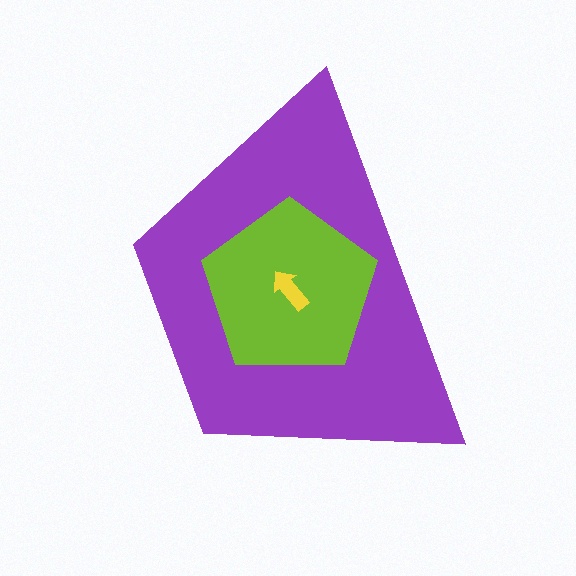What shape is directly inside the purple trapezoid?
The lime pentagon.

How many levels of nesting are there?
3.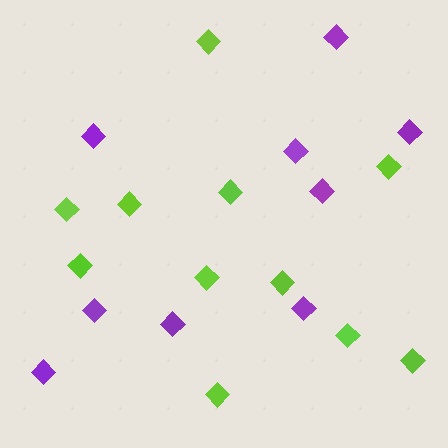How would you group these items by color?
There are 2 groups: one group of lime diamonds (11) and one group of purple diamonds (9).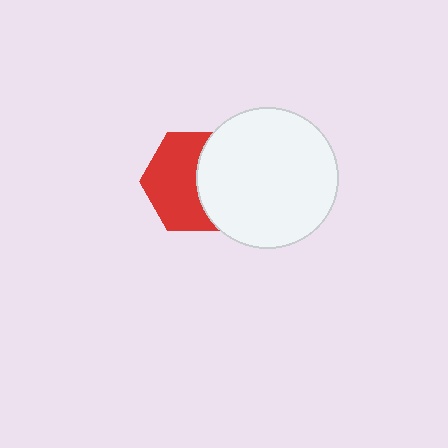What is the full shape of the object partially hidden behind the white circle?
The partially hidden object is a red hexagon.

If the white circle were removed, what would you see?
You would see the complete red hexagon.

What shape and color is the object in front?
The object in front is a white circle.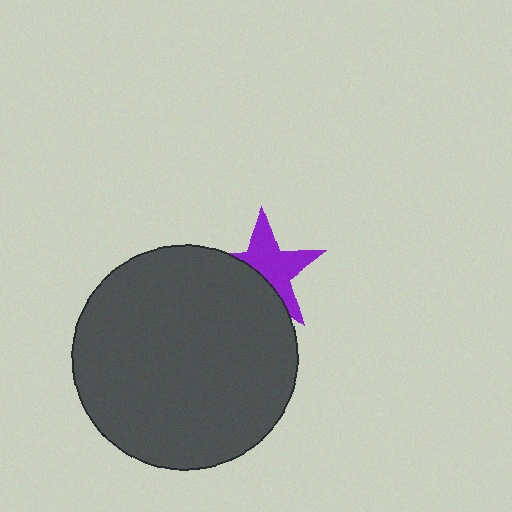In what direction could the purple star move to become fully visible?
The purple star could move toward the upper-right. That would shift it out from behind the dark gray circle entirely.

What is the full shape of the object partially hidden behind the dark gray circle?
The partially hidden object is a purple star.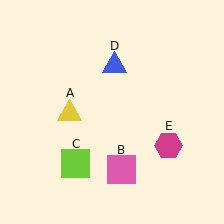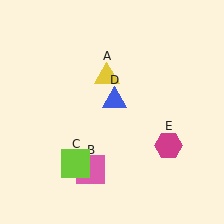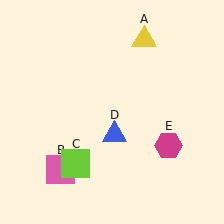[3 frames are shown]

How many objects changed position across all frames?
3 objects changed position: yellow triangle (object A), pink square (object B), blue triangle (object D).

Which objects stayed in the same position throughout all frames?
Lime square (object C) and magenta hexagon (object E) remained stationary.